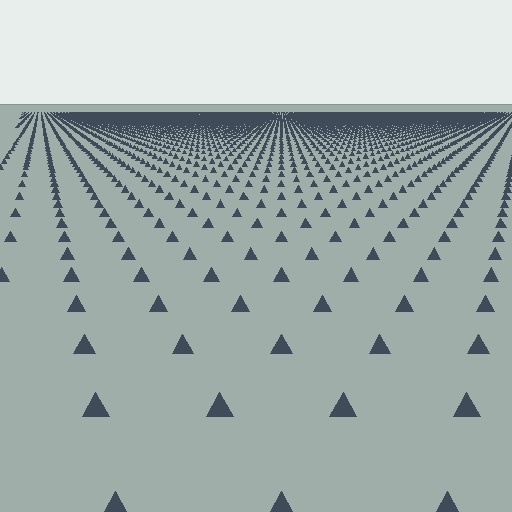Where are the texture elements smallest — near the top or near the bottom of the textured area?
Near the top.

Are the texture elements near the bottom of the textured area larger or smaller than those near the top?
Larger. Near the bottom, elements are closer to the viewer and appear at a bigger on-screen size.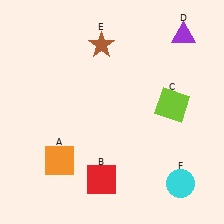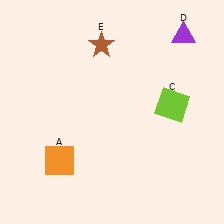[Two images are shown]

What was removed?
The cyan circle (F), the red square (B) were removed in Image 2.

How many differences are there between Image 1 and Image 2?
There are 2 differences between the two images.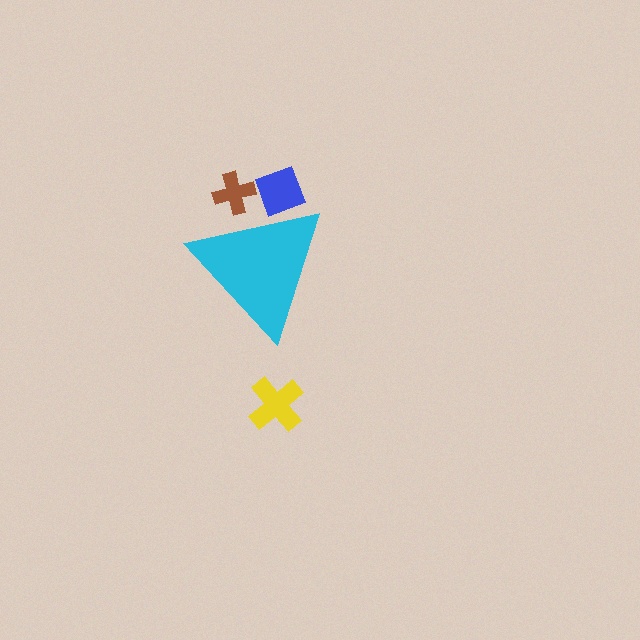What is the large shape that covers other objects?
A cyan triangle.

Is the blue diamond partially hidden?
Yes, the blue diamond is partially hidden behind the cyan triangle.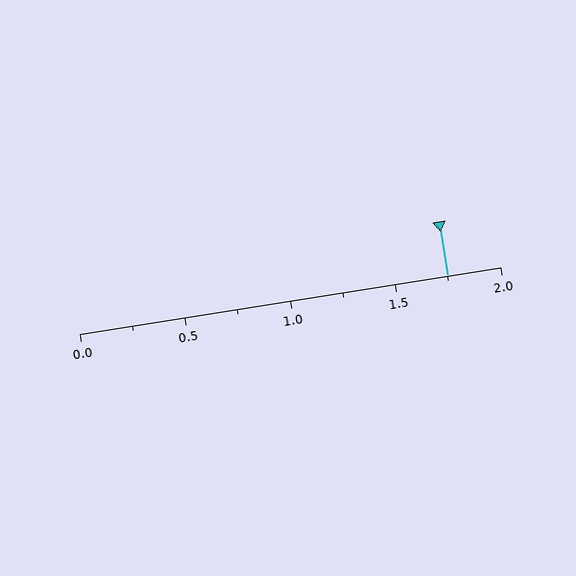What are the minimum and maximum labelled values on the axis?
The axis runs from 0.0 to 2.0.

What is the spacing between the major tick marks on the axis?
The major ticks are spaced 0.5 apart.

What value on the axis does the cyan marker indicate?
The marker indicates approximately 1.75.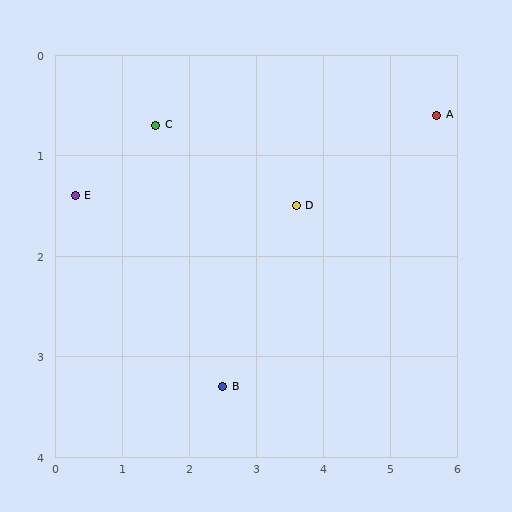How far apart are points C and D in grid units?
Points C and D are about 2.2 grid units apart.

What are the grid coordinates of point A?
Point A is at approximately (5.7, 0.6).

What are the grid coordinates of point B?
Point B is at approximately (2.5, 3.3).